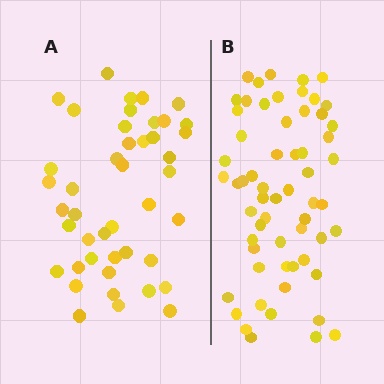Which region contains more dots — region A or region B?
Region B (the right region) has more dots.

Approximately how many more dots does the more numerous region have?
Region B has approximately 15 more dots than region A.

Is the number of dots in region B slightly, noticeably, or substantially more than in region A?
Region B has noticeably more, but not dramatically so. The ratio is roughly 1.4 to 1.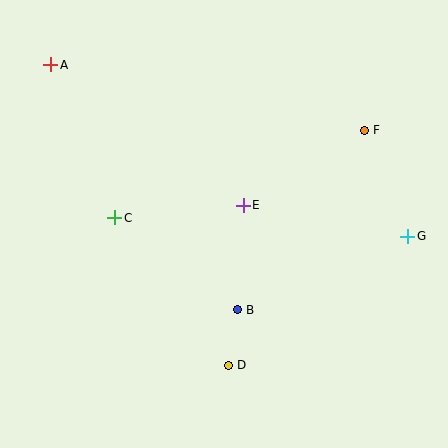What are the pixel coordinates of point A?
Point A is at (51, 65).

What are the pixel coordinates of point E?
Point E is at (243, 205).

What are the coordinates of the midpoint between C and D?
The midpoint between C and D is at (171, 292).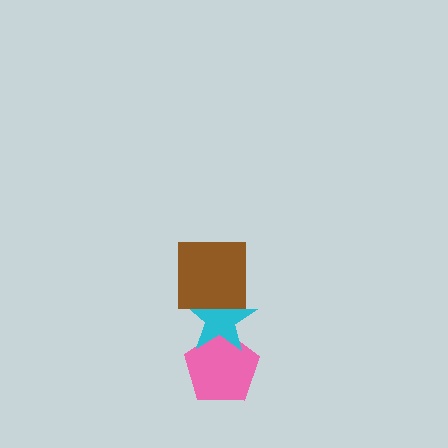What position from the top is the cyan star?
The cyan star is 2nd from the top.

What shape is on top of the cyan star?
The brown square is on top of the cyan star.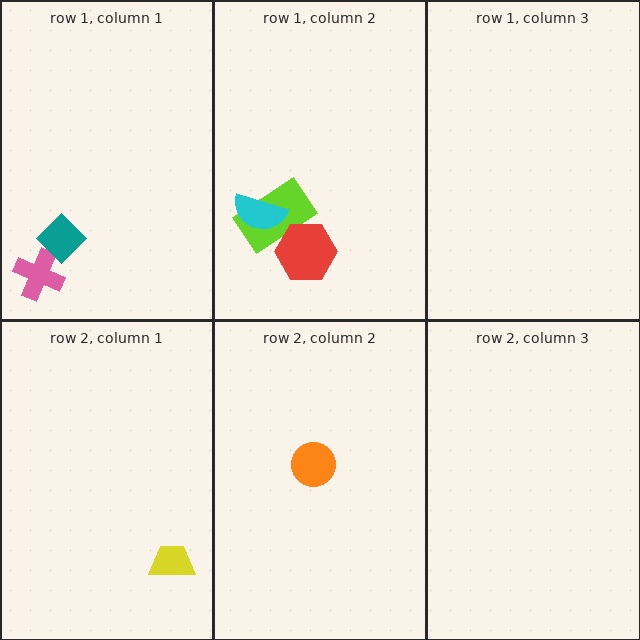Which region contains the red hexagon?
The row 1, column 2 region.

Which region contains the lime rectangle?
The row 1, column 2 region.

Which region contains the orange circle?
The row 2, column 2 region.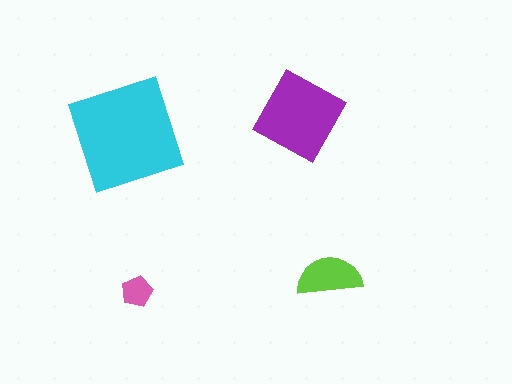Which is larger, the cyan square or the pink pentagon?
The cyan square.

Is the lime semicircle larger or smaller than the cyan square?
Smaller.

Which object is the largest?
The cyan square.